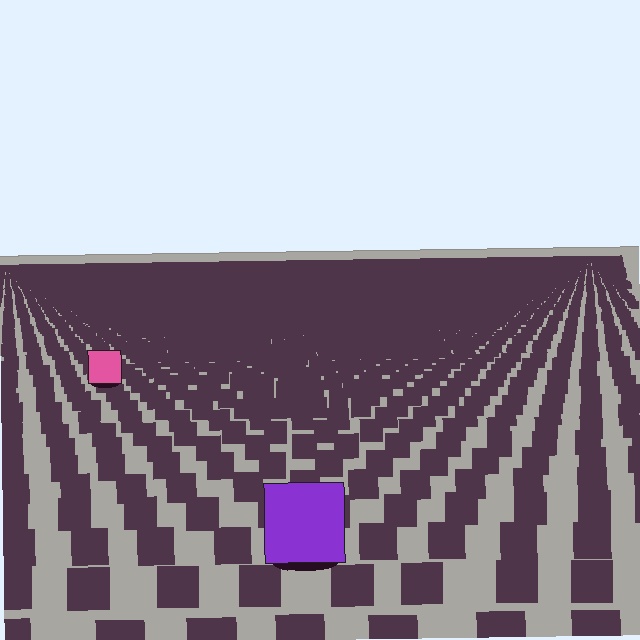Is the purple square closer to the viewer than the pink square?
Yes. The purple square is closer — you can tell from the texture gradient: the ground texture is coarser near it.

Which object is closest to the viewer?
The purple square is closest. The texture marks near it are larger and more spread out.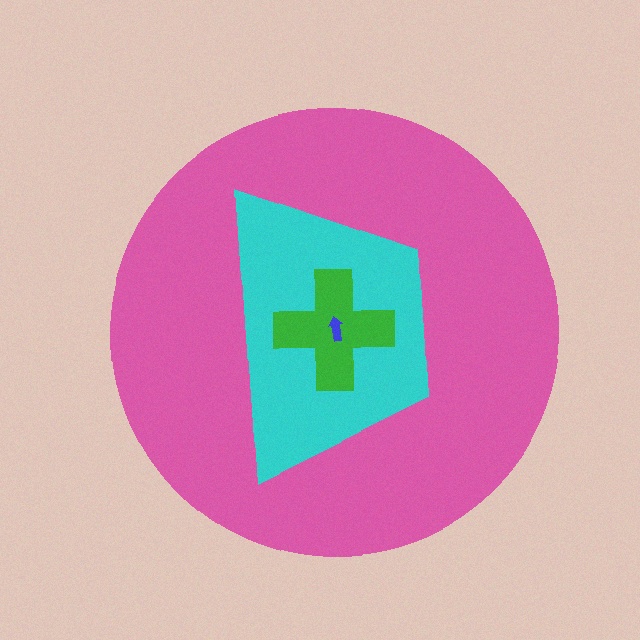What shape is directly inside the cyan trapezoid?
The green cross.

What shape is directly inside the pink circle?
The cyan trapezoid.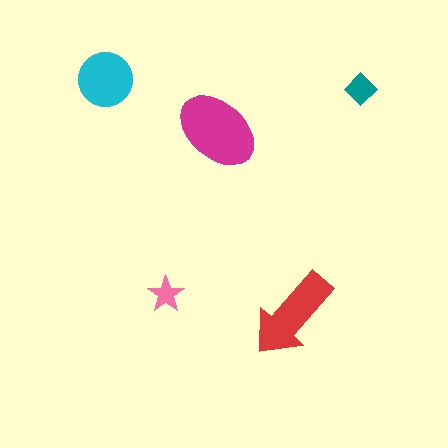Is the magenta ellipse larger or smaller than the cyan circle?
Larger.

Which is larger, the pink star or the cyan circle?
The cyan circle.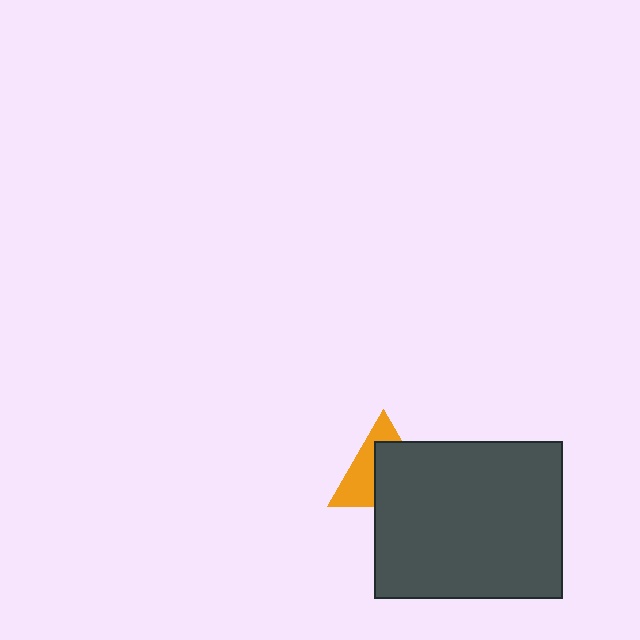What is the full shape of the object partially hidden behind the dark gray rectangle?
The partially hidden object is an orange triangle.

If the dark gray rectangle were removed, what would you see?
You would see the complete orange triangle.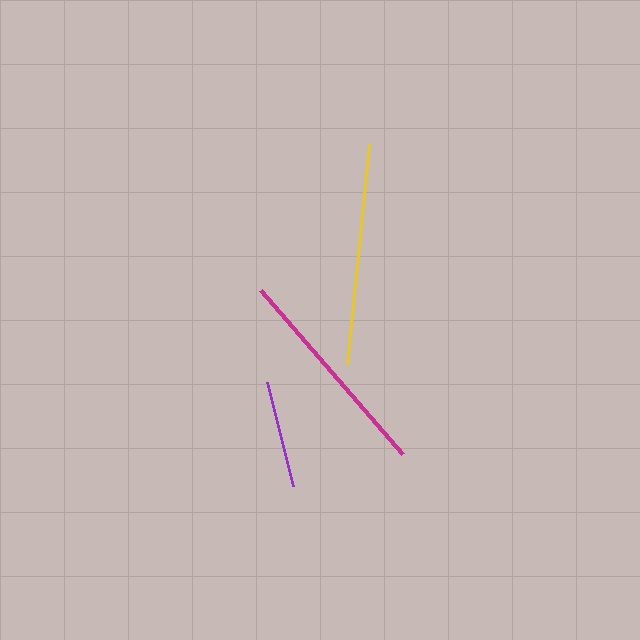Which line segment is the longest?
The yellow line is the longest at approximately 221 pixels.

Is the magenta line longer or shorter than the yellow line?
The yellow line is longer than the magenta line.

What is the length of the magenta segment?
The magenta segment is approximately 217 pixels long.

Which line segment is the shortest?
The purple line is the shortest at approximately 107 pixels.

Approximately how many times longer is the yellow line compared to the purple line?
The yellow line is approximately 2.1 times the length of the purple line.